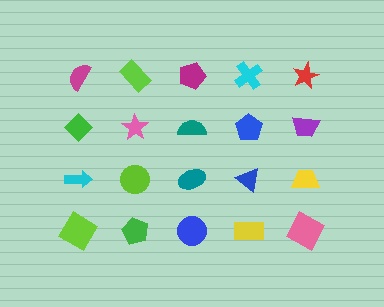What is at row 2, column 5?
A purple trapezoid.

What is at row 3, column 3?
A teal ellipse.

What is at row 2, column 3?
A teal semicircle.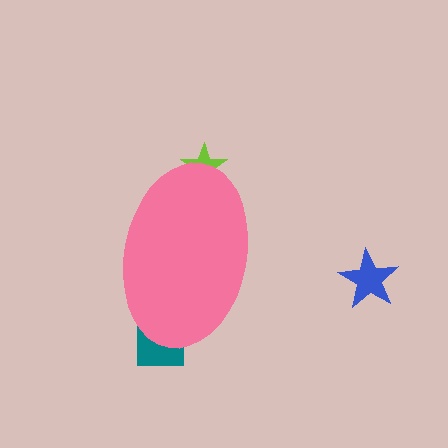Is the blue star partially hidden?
No, the blue star is fully visible.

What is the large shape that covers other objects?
A pink ellipse.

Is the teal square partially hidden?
Yes, the teal square is partially hidden behind the pink ellipse.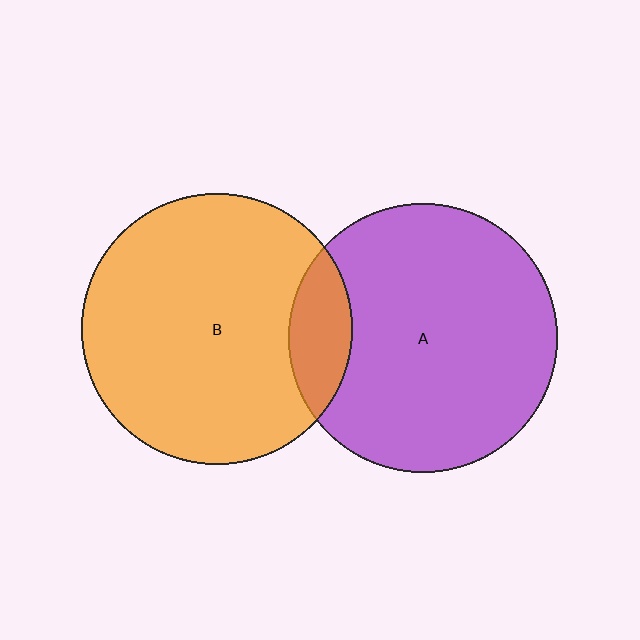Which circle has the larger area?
Circle B (orange).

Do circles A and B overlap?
Yes.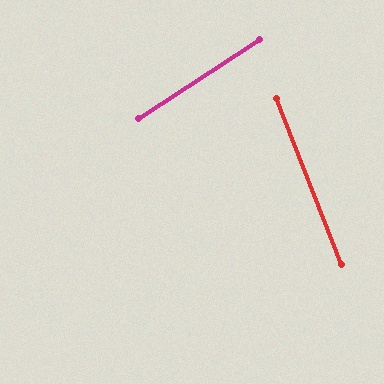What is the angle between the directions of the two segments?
Approximately 78 degrees.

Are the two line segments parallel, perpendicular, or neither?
Neither parallel nor perpendicular — they differ by about 78°.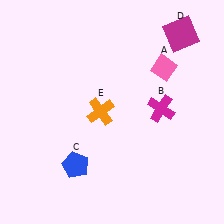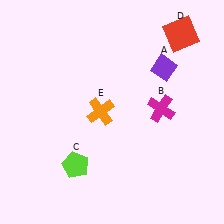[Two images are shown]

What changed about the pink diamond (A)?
In Image 1, A is pink. In Image 2, it changed to purple.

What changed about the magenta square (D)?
In Image 1, D is magenta. In Image 2, it changed to red.